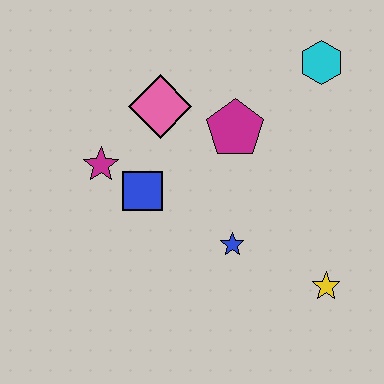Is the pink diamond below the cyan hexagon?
Yes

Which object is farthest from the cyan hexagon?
The magenta star is farthest from the cyan hexagon.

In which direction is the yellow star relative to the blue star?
The yellow star is to the right of the blue star.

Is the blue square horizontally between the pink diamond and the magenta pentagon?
No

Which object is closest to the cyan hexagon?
The magenta pentagon is closest to the cyan hexagon.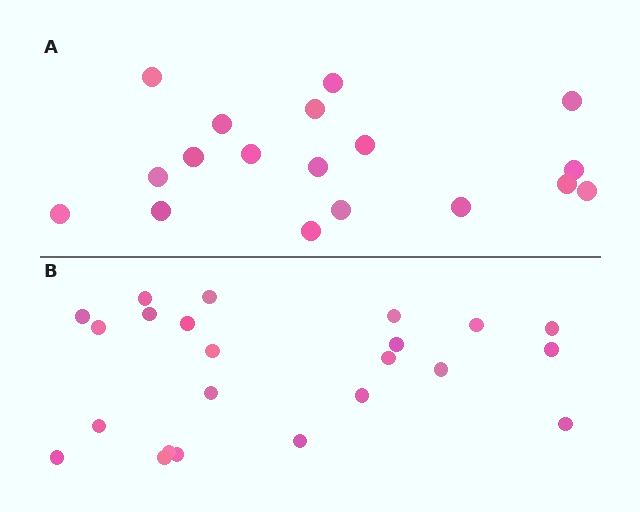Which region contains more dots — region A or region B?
Region B (the bottom region) has more dots.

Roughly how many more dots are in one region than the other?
Region B has about 5 more dots than region A.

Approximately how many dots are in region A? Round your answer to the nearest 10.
About 20 dots. (The exact count is 18, which rounds to 20.)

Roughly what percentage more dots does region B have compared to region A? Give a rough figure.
About 30% more.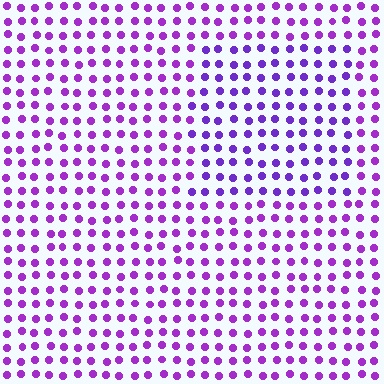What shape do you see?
I see a rectangle.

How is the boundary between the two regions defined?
The boundary is defined purely by a slight shift in hue (about 20 degrees). Spacing, size, and orientation are identical on both sides.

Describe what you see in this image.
The image is filled with small purple elements in a uniform arrangement. A rectangle-shaped region is visible where the elements are tinted to a slightly different hue, forming a subtle color boundary.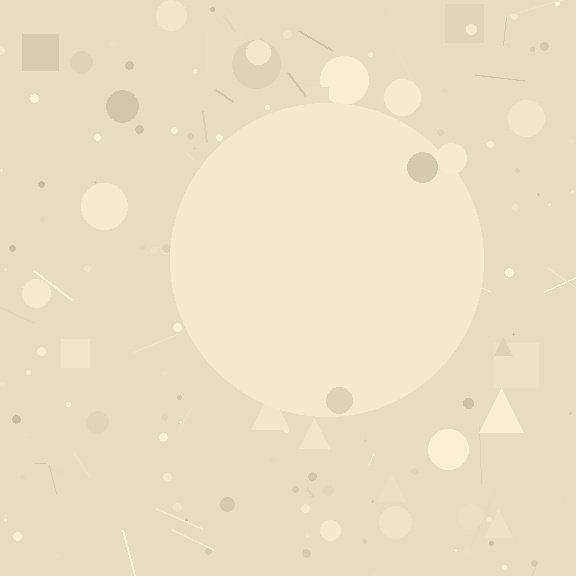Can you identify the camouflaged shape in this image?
The camouflaged shape is a circle.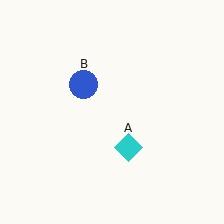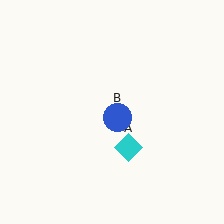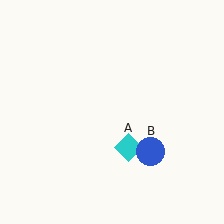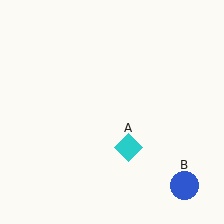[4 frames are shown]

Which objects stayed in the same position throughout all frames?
Cyan diamond (object A) remained stationary.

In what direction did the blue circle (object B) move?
The blue circle (object B) moved down and to the right.